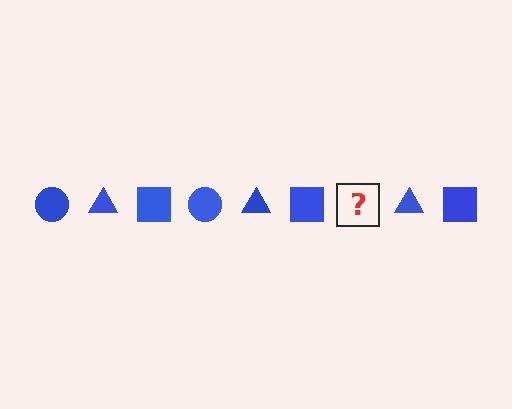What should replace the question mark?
The question mark should be replaced with a blue circle.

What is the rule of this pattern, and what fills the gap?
The rule is that the pattern cycles through circle, triangle, square shapes in blue. The gap should be filled with a blue circle.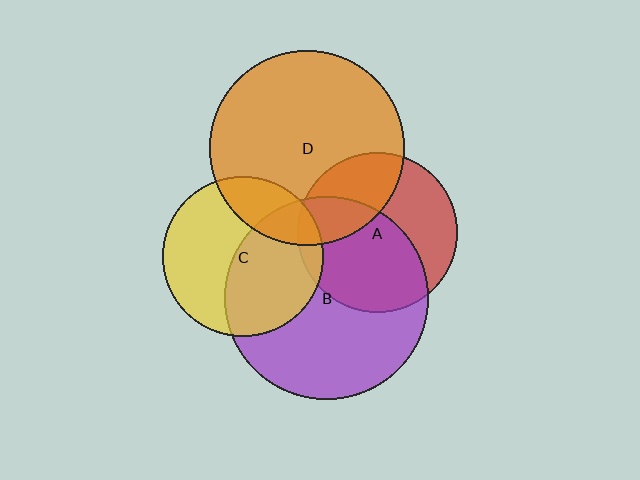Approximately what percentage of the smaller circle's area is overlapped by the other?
Approximately 5%.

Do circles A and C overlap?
Yes.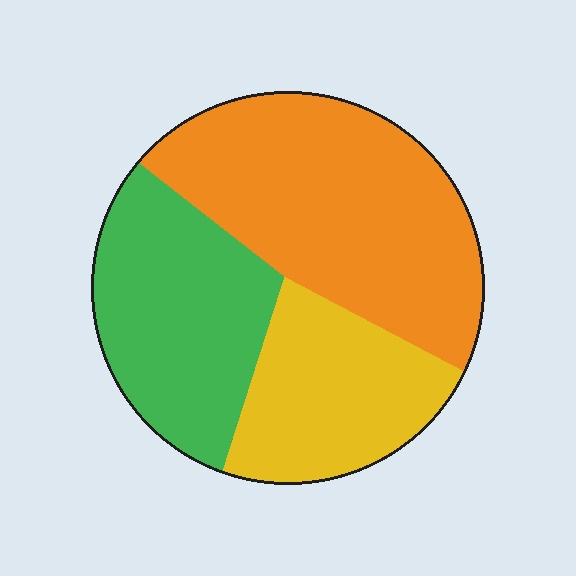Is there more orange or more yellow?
Orange.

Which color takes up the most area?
Orange, at roughly 45%.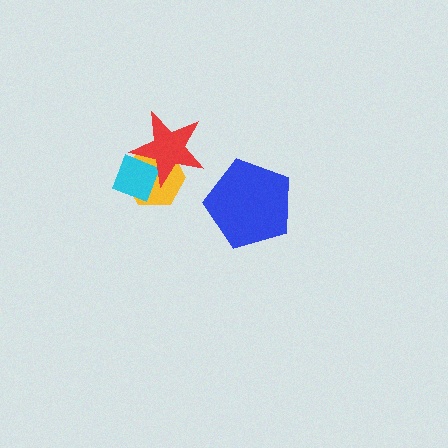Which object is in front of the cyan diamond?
The red star is in front of the cyan diamond.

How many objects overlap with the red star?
2 objects overlap with the red star.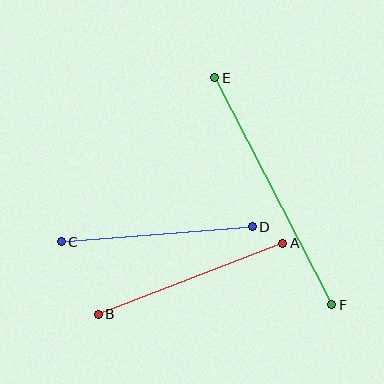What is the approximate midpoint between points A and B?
The midpoint is at approximately (190, 279) pixels.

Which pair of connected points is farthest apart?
Points E and F are farthest apart.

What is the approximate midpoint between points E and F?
The midpoint is at approximately (273, 191) pixels.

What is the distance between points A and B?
The distance is approximately 198 pixels.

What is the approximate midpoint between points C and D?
The midpoint is at approximately (157, 234) pixels.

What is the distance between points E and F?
The distance is approximately 255 pixels.